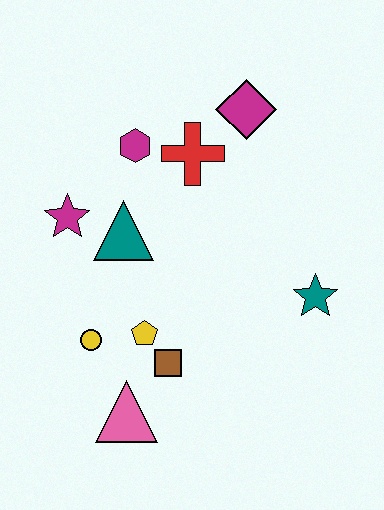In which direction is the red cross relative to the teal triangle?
The red cross is above the teal triangle.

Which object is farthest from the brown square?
The magenta diamond is farthest from the brown square.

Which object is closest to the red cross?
The magenta hexagon is closest to the red cross.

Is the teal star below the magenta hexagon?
Yes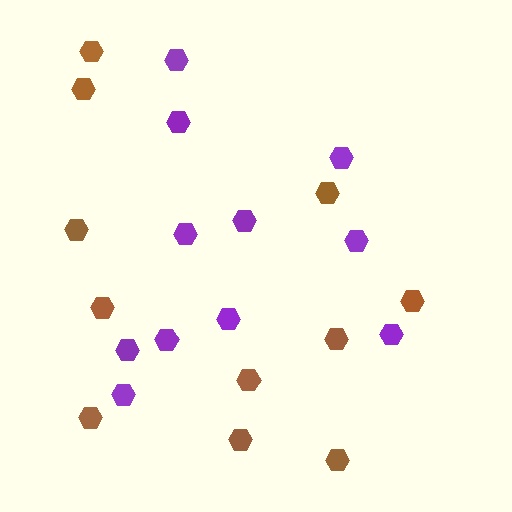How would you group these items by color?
There are 2 groups: one group of purple hexagons (11) and one group of brown hexagons (11).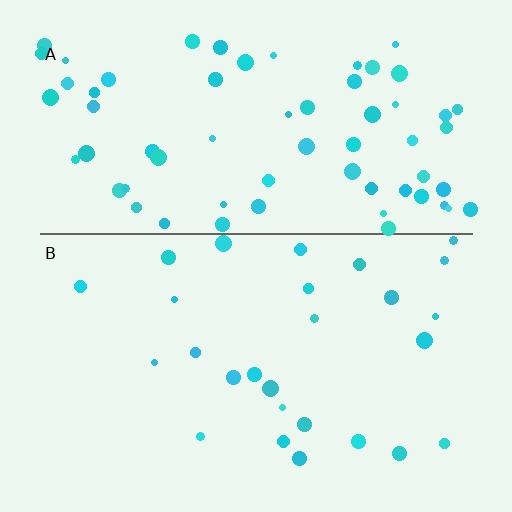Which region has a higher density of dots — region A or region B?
A (the top).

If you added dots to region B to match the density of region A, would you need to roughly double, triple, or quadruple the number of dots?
Approximately double.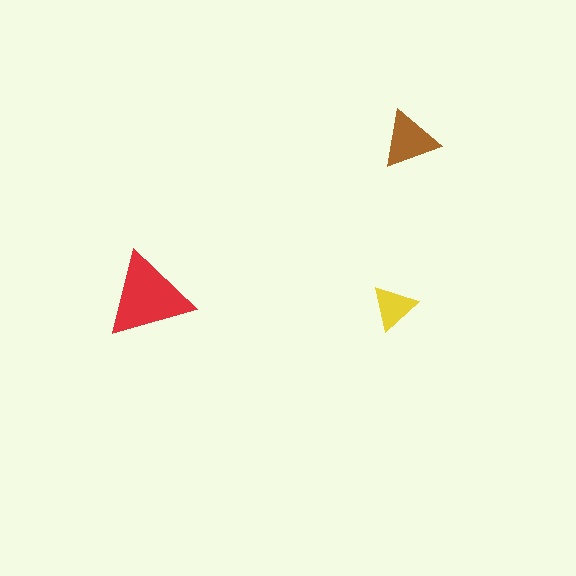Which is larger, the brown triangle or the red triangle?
The red one.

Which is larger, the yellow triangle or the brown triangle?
The brown one.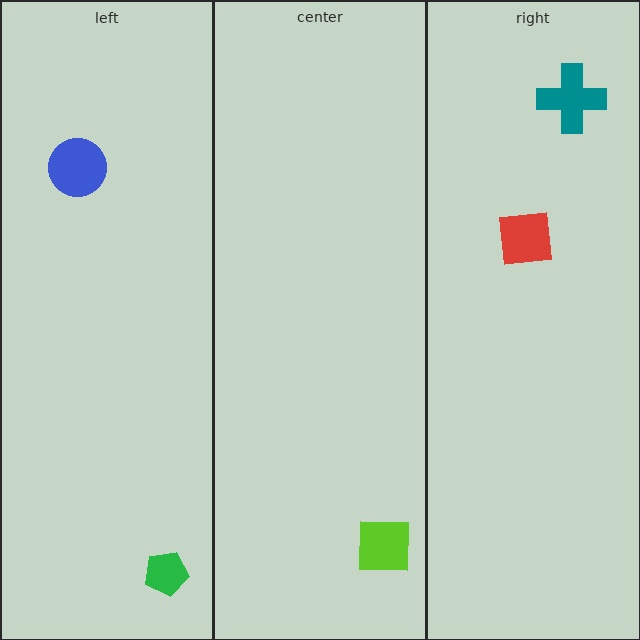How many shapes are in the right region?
2.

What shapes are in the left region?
The green pentagon, the blue circle.